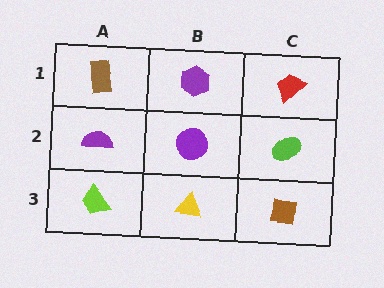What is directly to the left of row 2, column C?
A purple circle.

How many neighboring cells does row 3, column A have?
2.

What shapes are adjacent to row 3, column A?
A purple semicircle (row 2, column A), a yellow triangle (row 3, column B).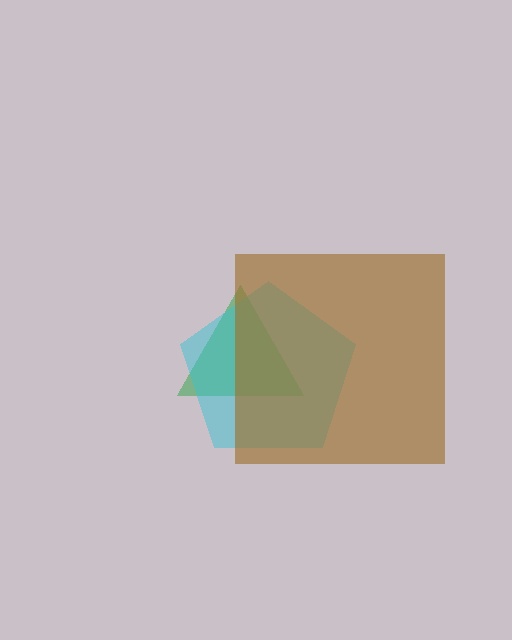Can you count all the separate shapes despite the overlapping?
Yes, there are 3 separate shapes.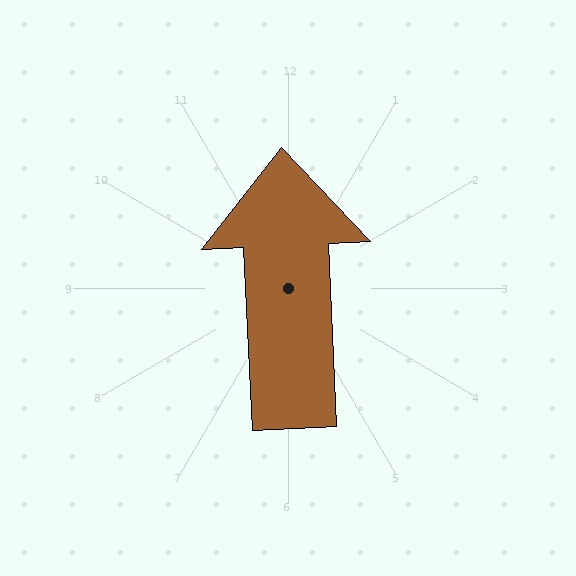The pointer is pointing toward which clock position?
Roughly 12 o'clock.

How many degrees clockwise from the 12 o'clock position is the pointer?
Approximately 357 degrees.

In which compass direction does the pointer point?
North.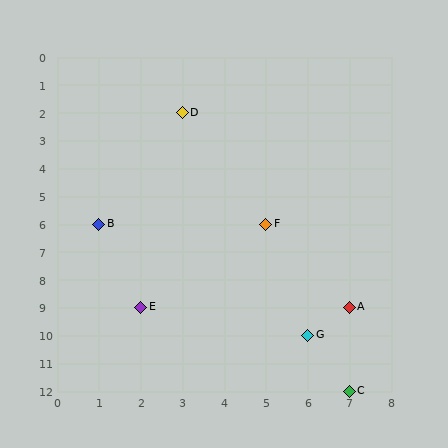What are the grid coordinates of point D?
Point D is at grid coordinates (3, 2).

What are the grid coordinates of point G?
Point G is at grid coordinates (6, 10).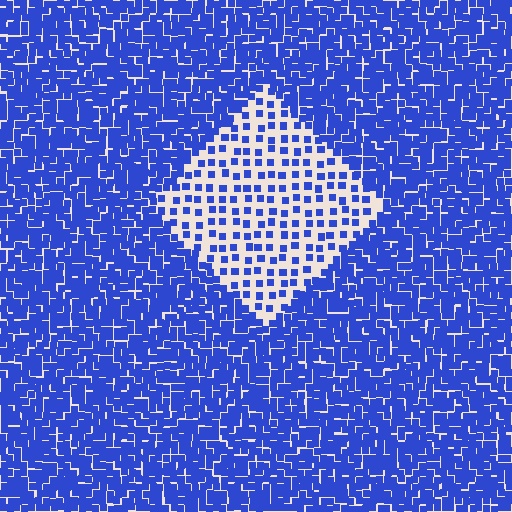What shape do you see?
I see a diamond.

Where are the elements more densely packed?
The elements are more densely packed outside the diamond boundary.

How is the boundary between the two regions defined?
The boundary is defined by a change in element density (approximately 2.9x ratio). All elements are the same color, size, and shape.